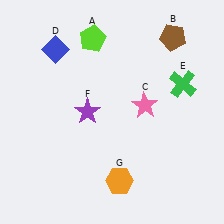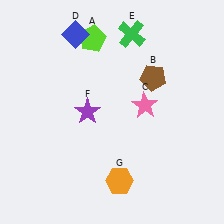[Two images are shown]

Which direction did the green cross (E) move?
The green cross (E) moved left.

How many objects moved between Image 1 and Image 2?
3 objects moved between the two images.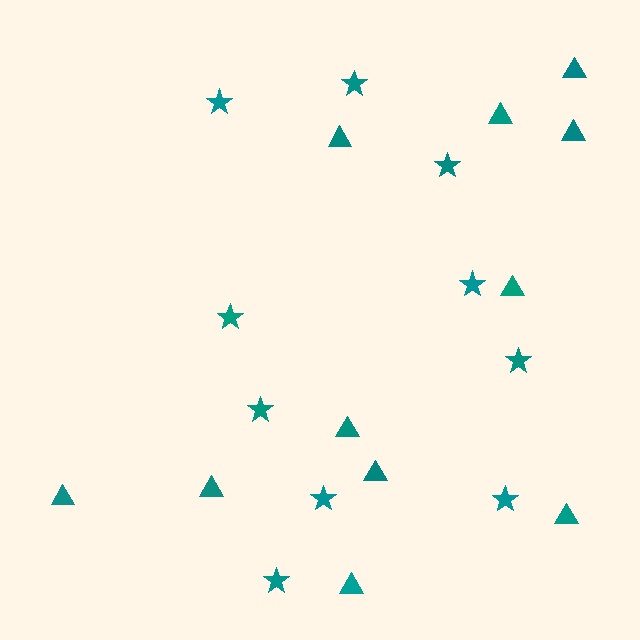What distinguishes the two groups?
There are 2 groups: one group of triangles (11) and one group of stars (10).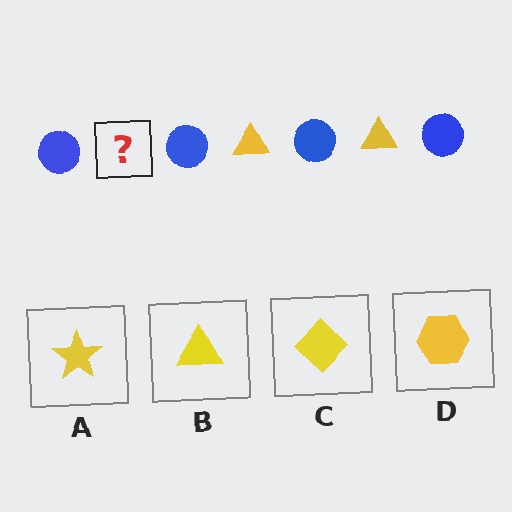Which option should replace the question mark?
Option B.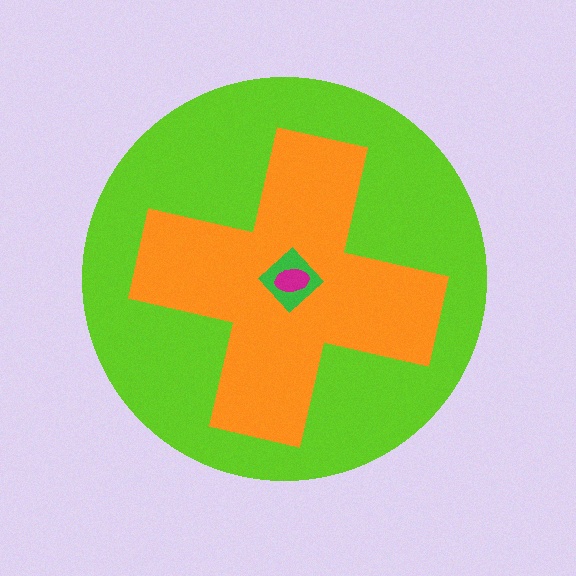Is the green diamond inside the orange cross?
Yes.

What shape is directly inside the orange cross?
The green diamond.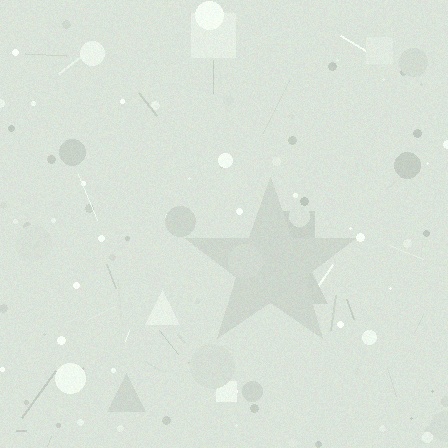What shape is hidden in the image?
A star is hidden in the image.